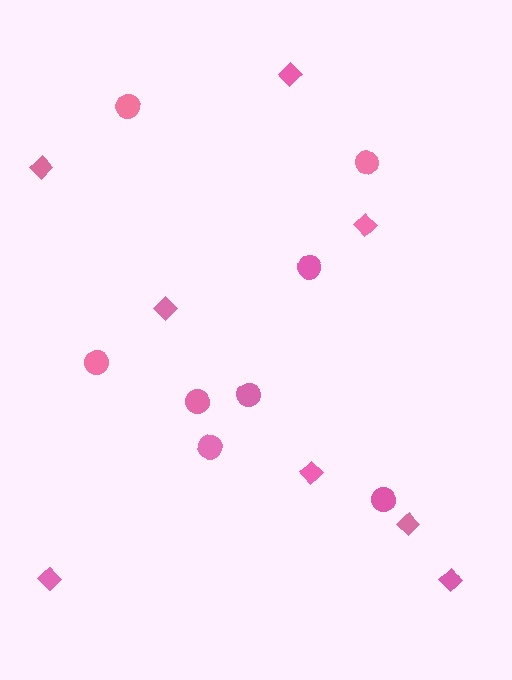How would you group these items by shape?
There are 2 groups: one group of diamonds (8) and one group of circles (8).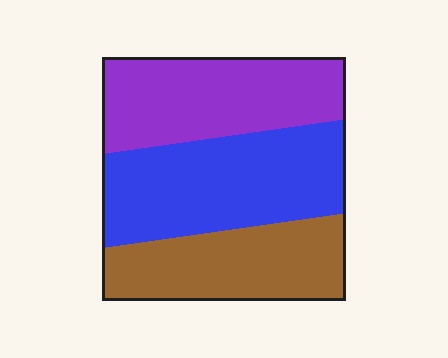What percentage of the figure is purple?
Purple covers roughly 35% of the figure.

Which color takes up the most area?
Blue, at roughly 40%.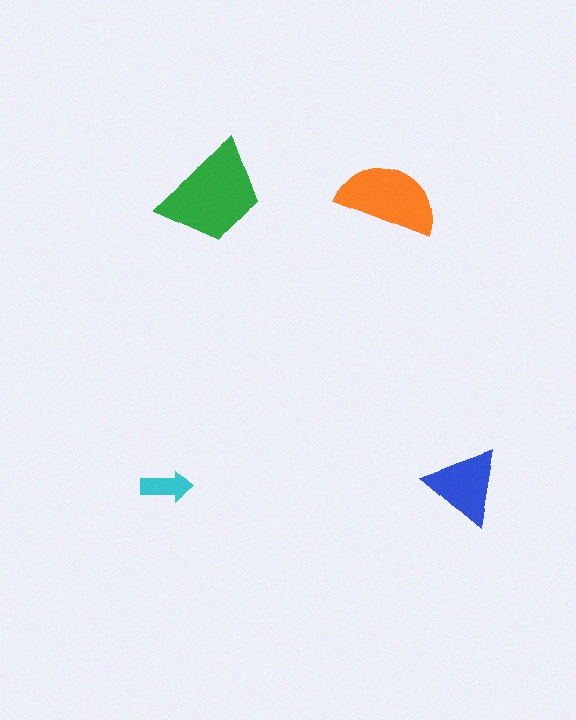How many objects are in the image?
There are 4 objects in the image.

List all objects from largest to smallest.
The green trapezoid, the orange semicircle, the blue triangle, the cyan arrow.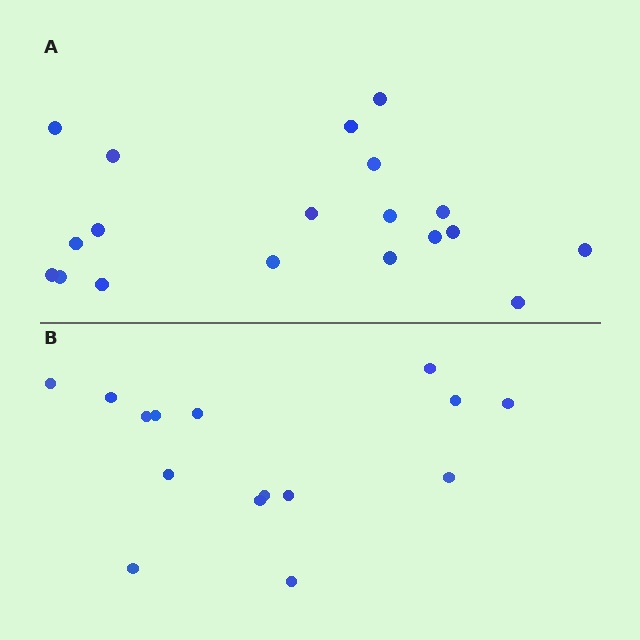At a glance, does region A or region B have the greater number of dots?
Region A (the top region) has more dots.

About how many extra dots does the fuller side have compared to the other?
Region A has about 4 more dots than region B.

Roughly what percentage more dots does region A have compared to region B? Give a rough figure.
About 25% more.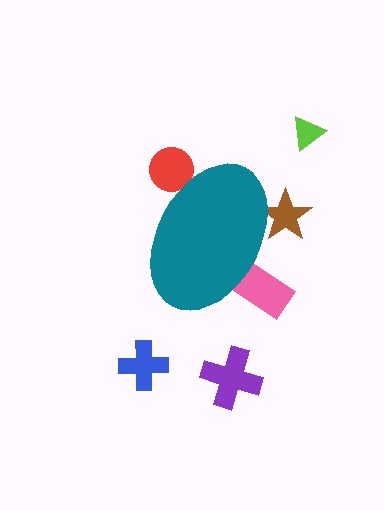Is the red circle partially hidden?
Yes, the red circle is partially hidden behind the teal ellipse.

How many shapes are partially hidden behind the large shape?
3 shapes are partially hidden.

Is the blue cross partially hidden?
No, the blue cross is fully visible.